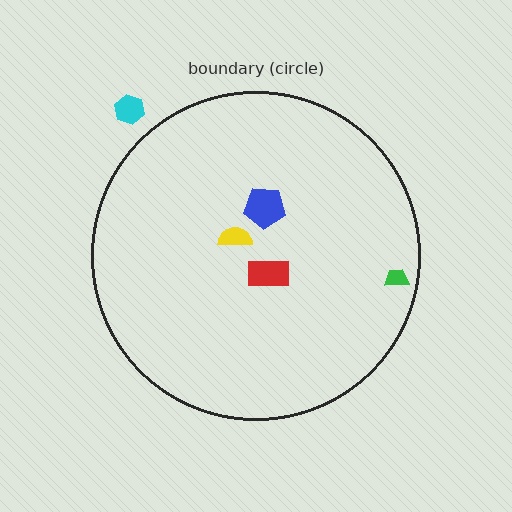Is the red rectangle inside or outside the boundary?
Inside.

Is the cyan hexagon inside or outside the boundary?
Outside.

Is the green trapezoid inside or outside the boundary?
Inside.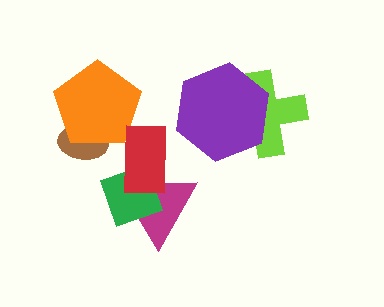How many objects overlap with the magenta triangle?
2 objects overlap with the magenta triangle.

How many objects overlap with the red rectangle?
2 objects overlap with the red rectangle.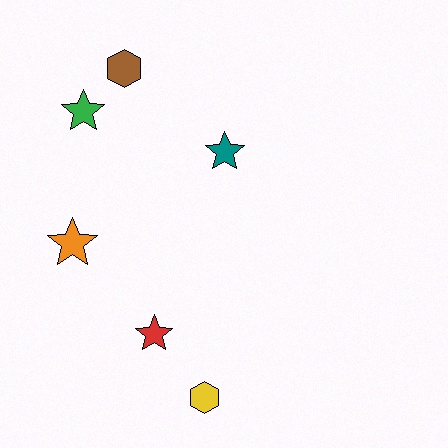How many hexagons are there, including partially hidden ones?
There are 2 hexagons.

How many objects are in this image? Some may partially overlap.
There are 6 objects.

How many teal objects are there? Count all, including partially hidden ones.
There is 1 teal object.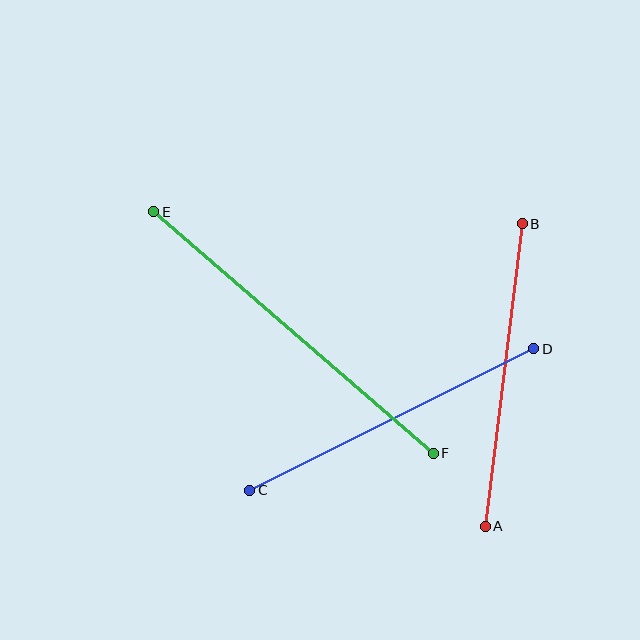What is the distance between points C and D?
The distance is approximately 317 pixels.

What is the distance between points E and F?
The distance is approximately 370 pixels.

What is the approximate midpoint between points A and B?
The midpoint is at approximately (504, 375) pixels.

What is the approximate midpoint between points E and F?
The midpoint is at approximately (293, 333) pixels.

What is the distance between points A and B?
The distance is approximately 305 pixels.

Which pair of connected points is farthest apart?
Points E and F are farthest apart.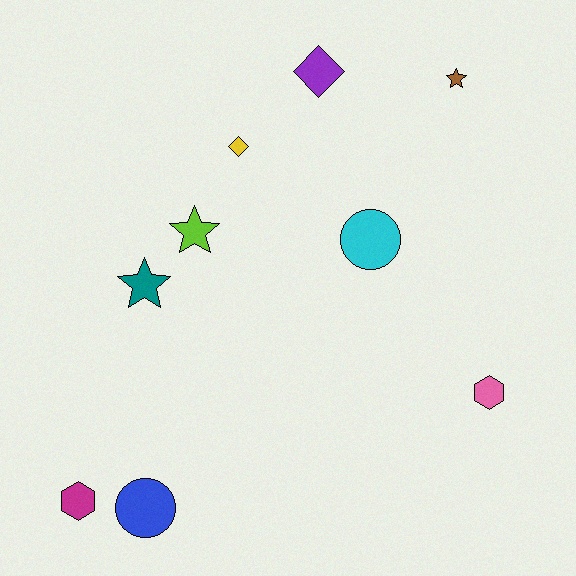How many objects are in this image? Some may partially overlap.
There are 9 objects.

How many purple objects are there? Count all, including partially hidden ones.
There is 1 purple object.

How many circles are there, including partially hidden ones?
There are 2 circles.